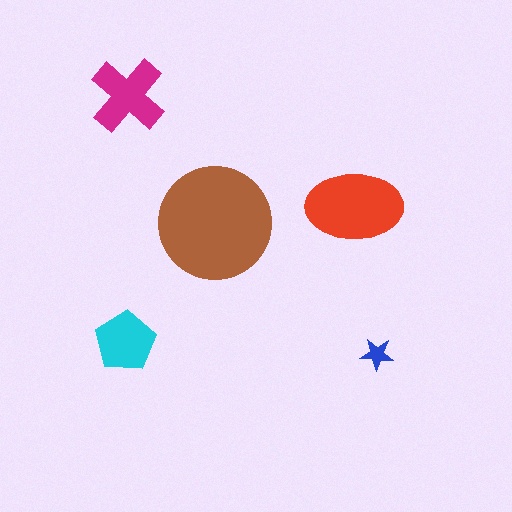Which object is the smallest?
The blue star.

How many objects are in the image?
There are 5 objects in the image.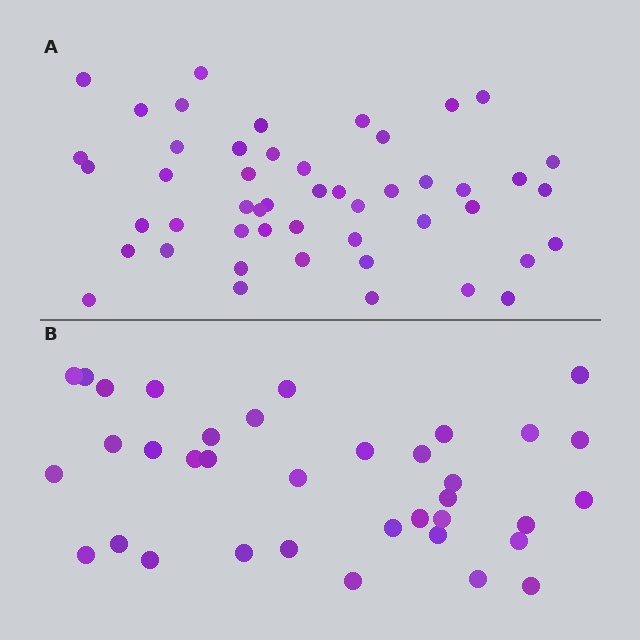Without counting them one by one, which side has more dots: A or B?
Region A (the top region) has more dots.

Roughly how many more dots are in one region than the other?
Region A has approximately 15 more dots than region B.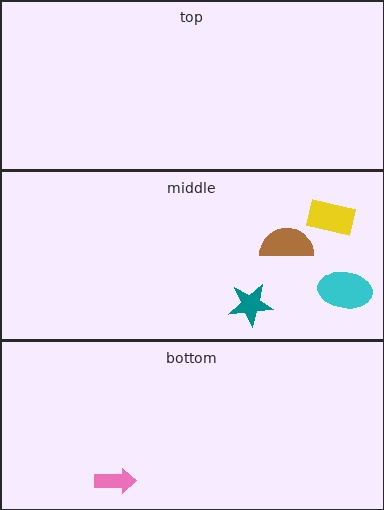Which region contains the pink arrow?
The bottom region.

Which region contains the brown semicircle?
The middle region.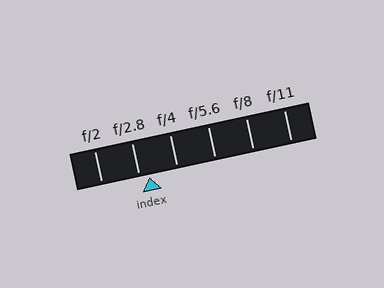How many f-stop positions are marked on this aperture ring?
There are 6 f-stop positions marked.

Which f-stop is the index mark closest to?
The index mark is closest to f/2.8.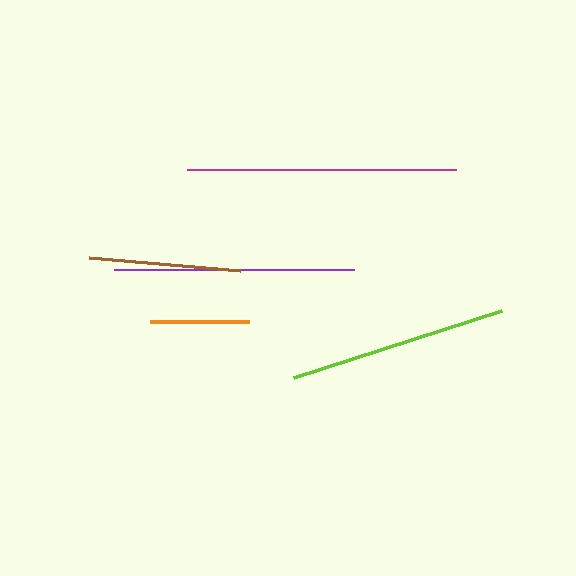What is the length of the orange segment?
The orange segment is approximately 99 pixels long.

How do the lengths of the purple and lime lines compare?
The purple and lime lines are approximately the same length.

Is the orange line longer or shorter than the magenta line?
The magenta line is longer than the orange line.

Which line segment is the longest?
The magenta line is the longest at approximately 269 pixels.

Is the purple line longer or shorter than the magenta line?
The magenta line is longer than the purple line.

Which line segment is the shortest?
The orange line is the shortest at approximately 99 pixels.